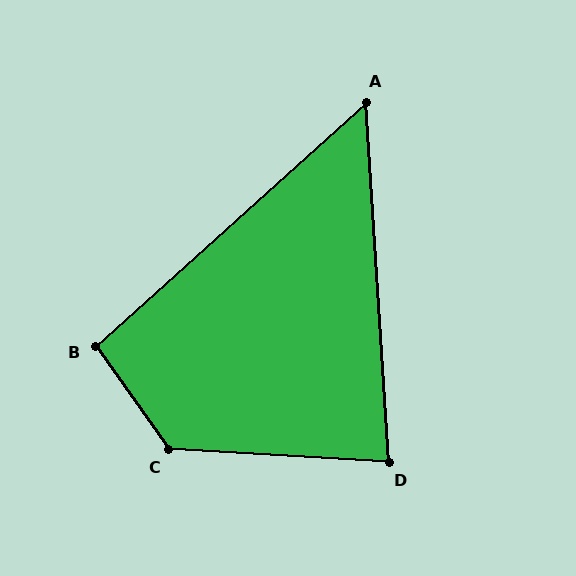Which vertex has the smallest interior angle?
A, at approximately 52 degrees.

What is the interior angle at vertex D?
Approximately 83 degrees (acute).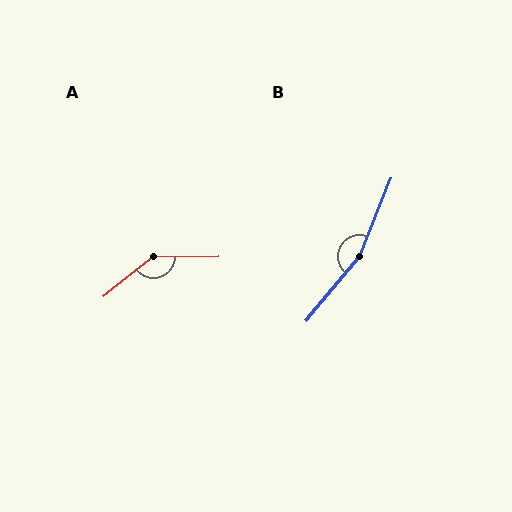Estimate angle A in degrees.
Approximately 142 degrees.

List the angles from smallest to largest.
A (142°), B (162°).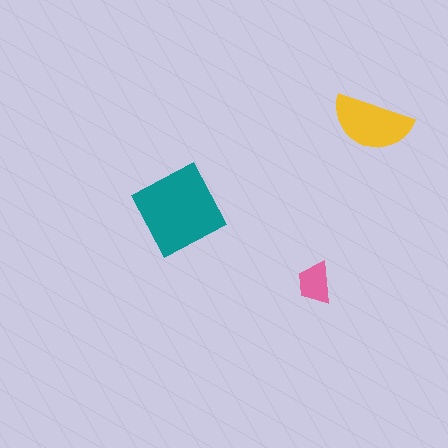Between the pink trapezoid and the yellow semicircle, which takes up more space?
The yellow semicircle.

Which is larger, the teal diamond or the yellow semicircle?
The teal diamond.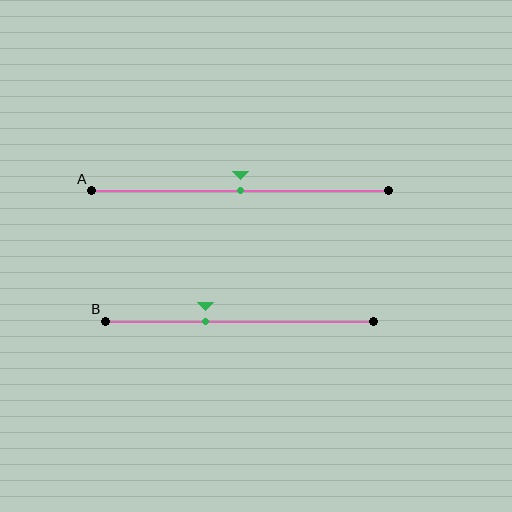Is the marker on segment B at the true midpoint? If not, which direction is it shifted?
No, the marker on segment B is shifted to the left by about 13% of the segment length.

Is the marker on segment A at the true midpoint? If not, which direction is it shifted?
Yes, the marker on segment A is at the true midpoint.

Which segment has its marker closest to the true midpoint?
Segment A has its marker closest to the true midpoint.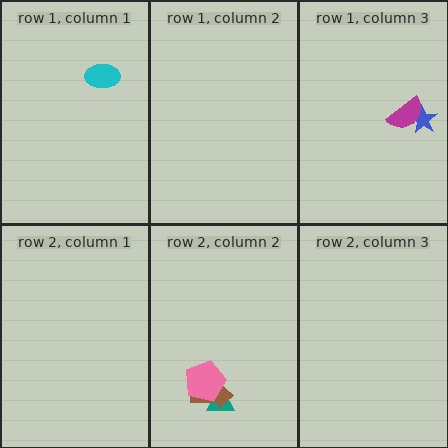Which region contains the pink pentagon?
The row 2, column 2 region.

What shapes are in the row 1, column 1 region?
The cyan ellipse.